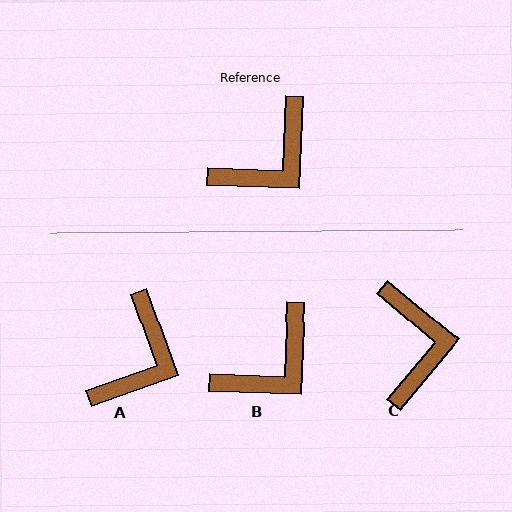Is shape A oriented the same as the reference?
No, it is off by about 22 degrees.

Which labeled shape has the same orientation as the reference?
B.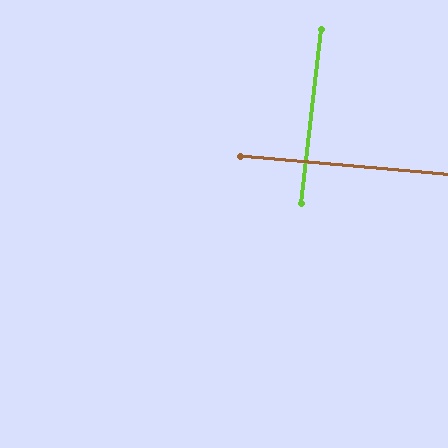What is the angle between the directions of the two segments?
Approximately 89 degrees.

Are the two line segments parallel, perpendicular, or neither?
Perpendicular — they meet at approximately 89°.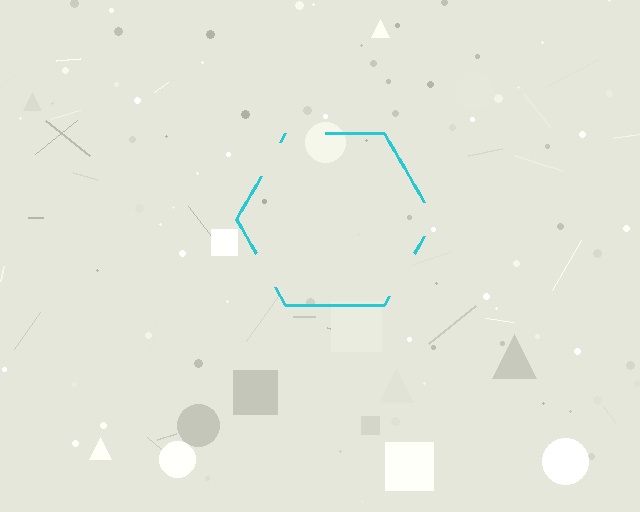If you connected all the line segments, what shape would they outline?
They would outline a hexagon.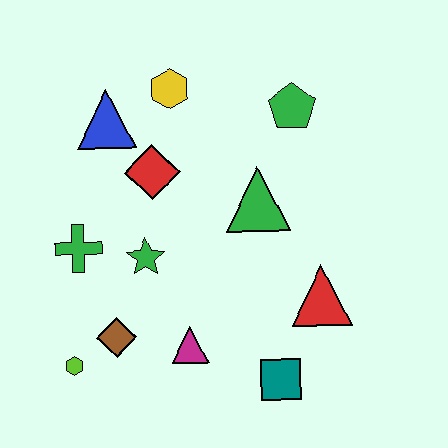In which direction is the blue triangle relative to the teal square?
The blue triangle is above the teal square.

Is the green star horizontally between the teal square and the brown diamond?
Yes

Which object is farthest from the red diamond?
The teal square is farthest from the red diamond.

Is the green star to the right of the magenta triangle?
No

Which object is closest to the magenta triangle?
The brown diamond is closest to the magenta triangle.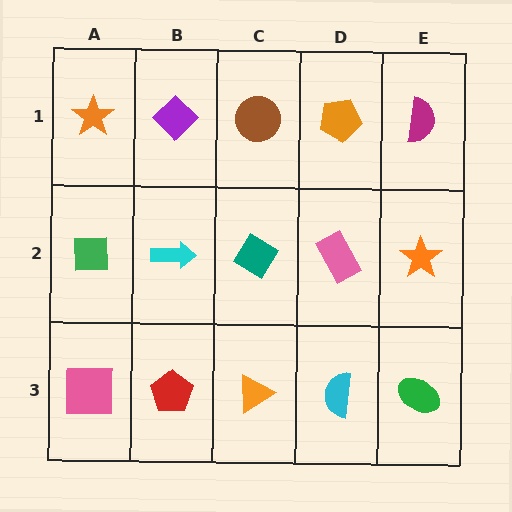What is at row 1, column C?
A brown circle.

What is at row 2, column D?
A pink rectangle.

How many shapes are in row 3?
5 shapes.